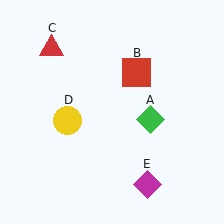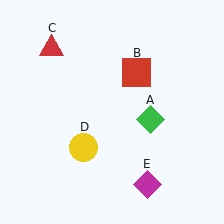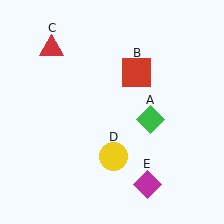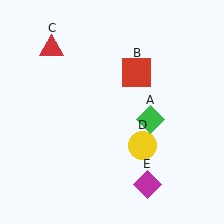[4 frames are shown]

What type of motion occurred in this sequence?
The yellow circle (object D) rotated counterclockwise around the center of the scene.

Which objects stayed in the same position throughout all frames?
Green diamond (object A) and red square (object B) and red triangle (object C) and magenta diamond (object E) remained stationary.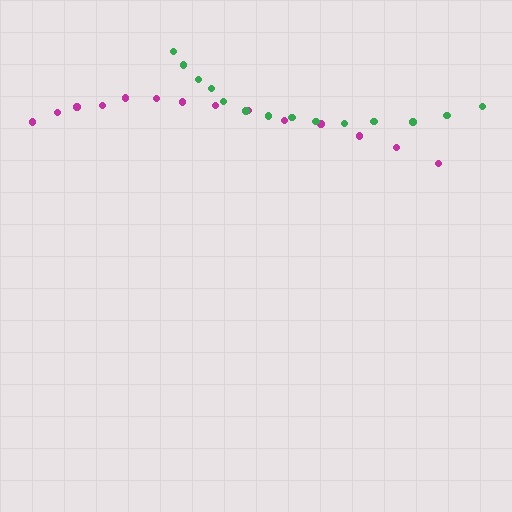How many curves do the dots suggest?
There are 2 distinct paths.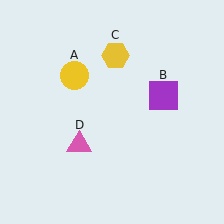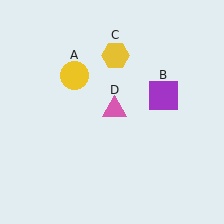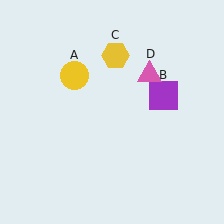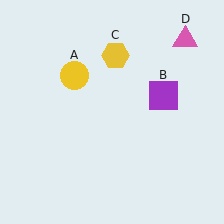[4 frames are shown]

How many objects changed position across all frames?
1 object changed position: pink triangle (object D).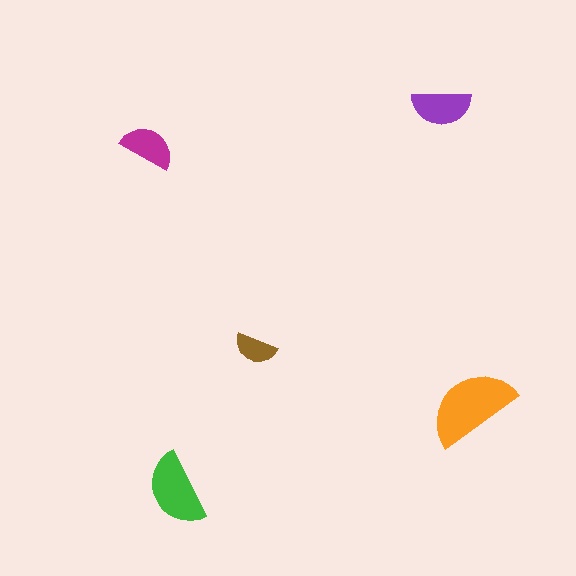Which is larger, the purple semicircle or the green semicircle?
The green one.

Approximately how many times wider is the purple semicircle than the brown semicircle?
About 1.5 times wider.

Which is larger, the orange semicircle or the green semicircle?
The orange one.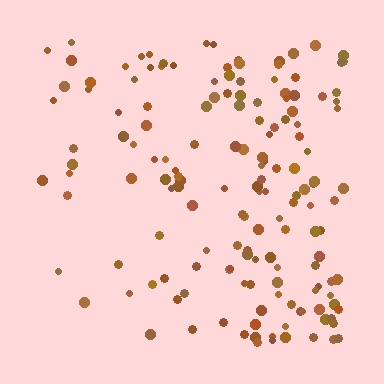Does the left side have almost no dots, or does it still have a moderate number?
Still a moderate number, just noticeably fewer than the right.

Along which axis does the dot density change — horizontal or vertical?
Horizontal.